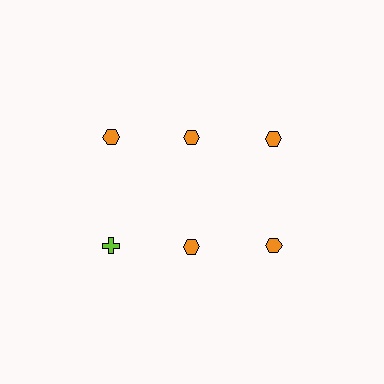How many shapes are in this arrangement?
There are 6 shapes arranged in a grid pattern.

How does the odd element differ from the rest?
It differs in both color (lime instead of orange) and shape (cross instead of hexagon).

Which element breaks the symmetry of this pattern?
The lime cross in the second row, leftmost column breaks the symmetry. All other shapes are orange hexagons.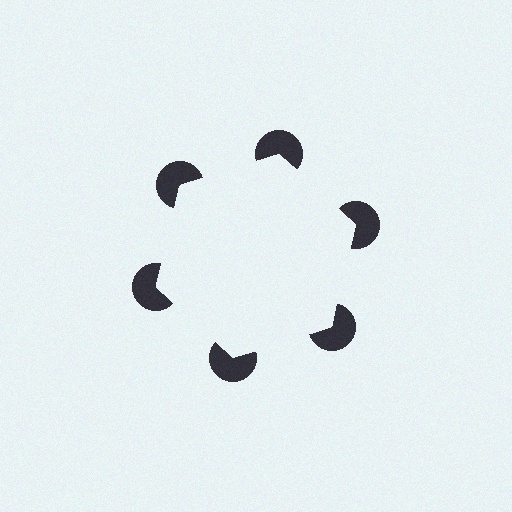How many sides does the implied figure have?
6 sides.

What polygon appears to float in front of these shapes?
An illusory hexagon — its edges are inferred from the aligned wedge cuts in the pac-man discs, not physically drawn.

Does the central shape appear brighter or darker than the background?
It typically appears slightly brighter than the background, even though no actual brightness change is drawn.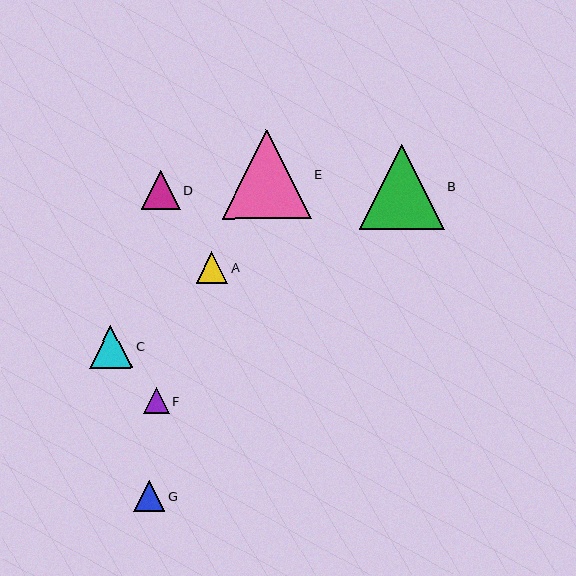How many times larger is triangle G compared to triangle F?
Triangle G is approximately 1.2 times the size of triangle F.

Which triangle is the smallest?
Triangle F is the smallest with a size of approximately 26 pixels.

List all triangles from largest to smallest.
From largest to smallest: E, B, C, D, A, G, F.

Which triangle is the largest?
Triangle E is the largest with a size of approximately 89 pixels.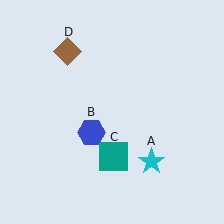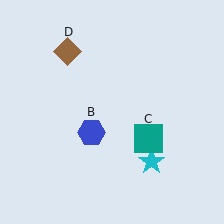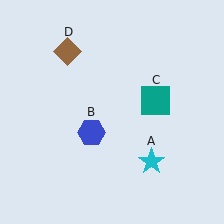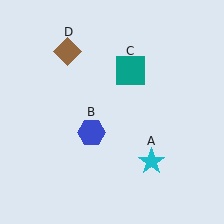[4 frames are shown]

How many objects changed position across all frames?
1 object changed position: teal square (object C).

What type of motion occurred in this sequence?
The teal square (object C) rotated counterclockwise around the center of the scene.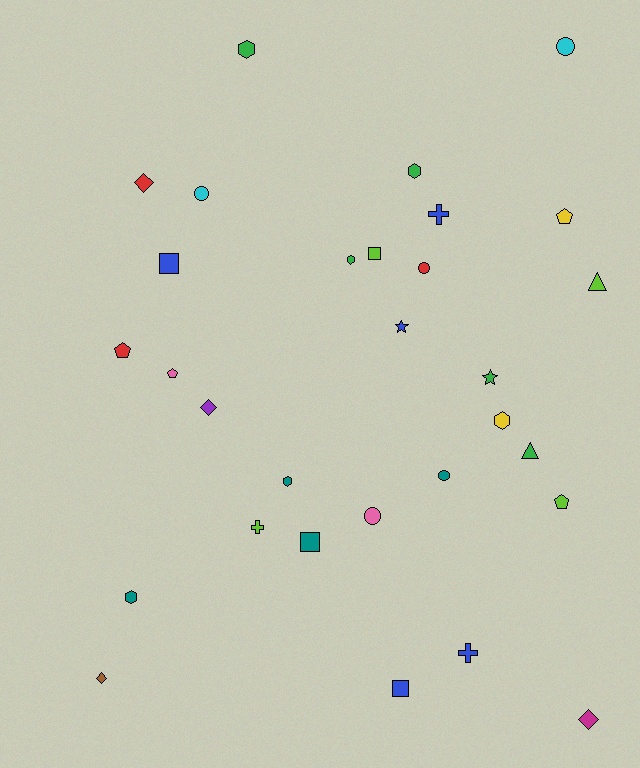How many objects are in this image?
There are 30 objects.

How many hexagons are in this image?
There are 6 hexagons.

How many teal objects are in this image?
There are 4 teal objects.